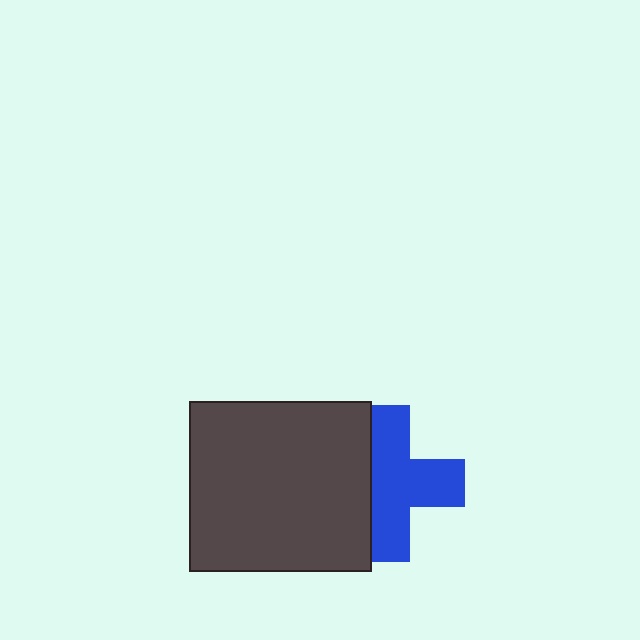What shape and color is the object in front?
The object in front is a dark gray rectangle.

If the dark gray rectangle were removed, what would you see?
You would see the complete blue cross.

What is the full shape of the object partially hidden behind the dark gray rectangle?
The partially hidden object is a blue cross.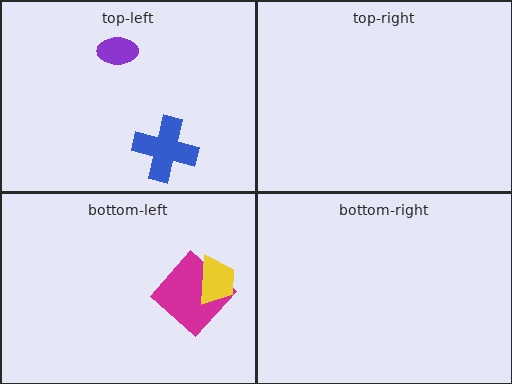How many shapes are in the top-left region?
2.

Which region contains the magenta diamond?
The bottom-left region.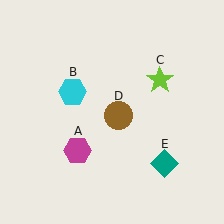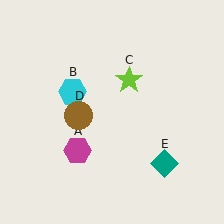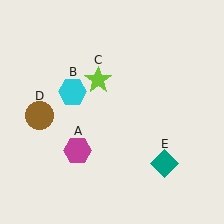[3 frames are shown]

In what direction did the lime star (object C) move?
The lime star (object C) moved left.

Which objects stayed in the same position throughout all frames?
Magenta hexagon (object A) and cyan hexagon (object B) and teal diamond (object E) remained stationary.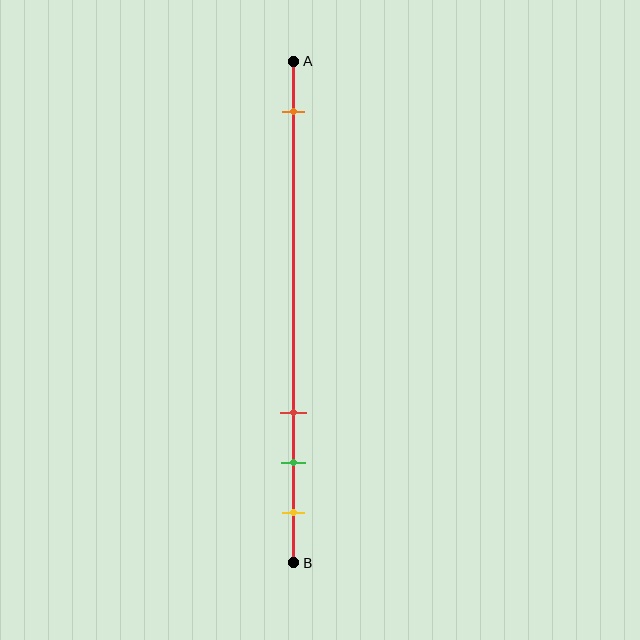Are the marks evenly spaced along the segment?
No, the marks are not evenly spaced.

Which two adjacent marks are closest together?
The green and yellow marks are the closest adjacent pair.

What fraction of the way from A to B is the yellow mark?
The yellow mark is approximately 90% (0.9) of the way from A to B.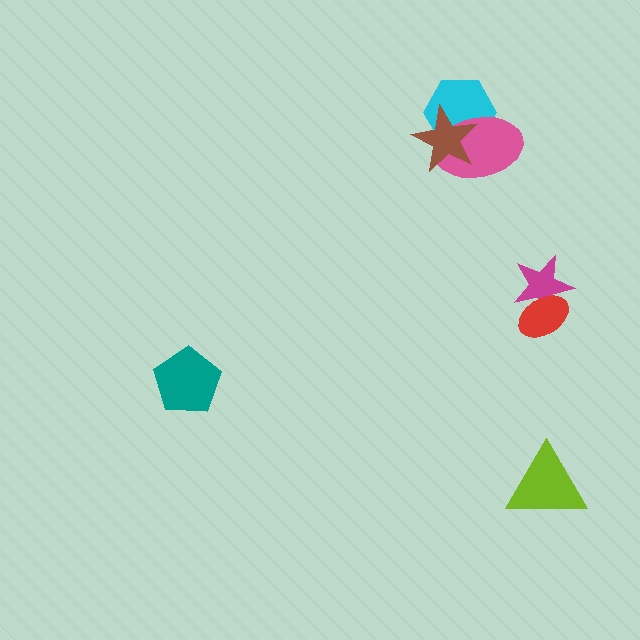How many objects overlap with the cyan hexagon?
2 objects overlap with the cyan hexagon.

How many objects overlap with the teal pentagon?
0 objects overlap with the teal pentagon.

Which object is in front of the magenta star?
The red ellipse is in front of the magenta star.